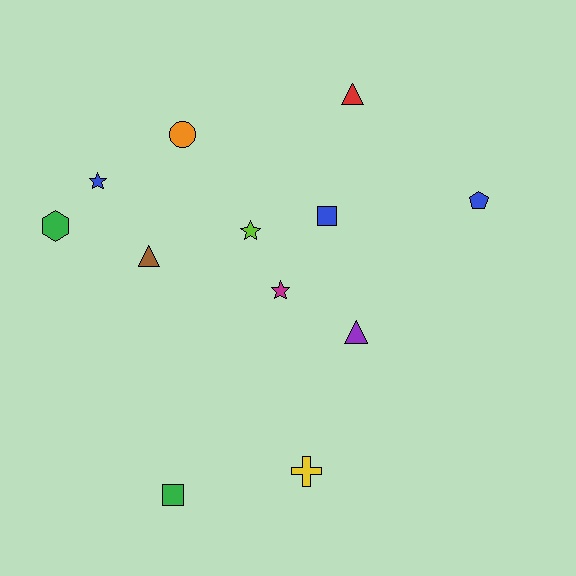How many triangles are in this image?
There are 3 triangles.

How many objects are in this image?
There are 12 objects.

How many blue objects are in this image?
There are 3 blue objects.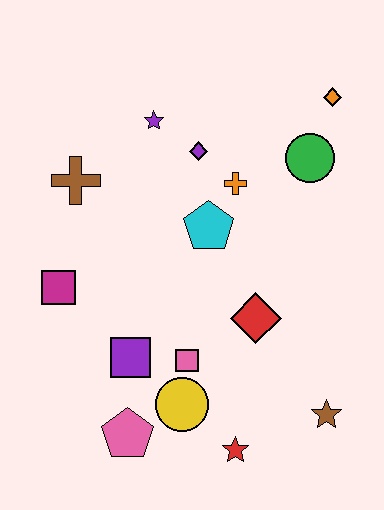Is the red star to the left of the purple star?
No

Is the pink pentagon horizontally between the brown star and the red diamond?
No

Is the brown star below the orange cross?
Yes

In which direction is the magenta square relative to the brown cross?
The magenta square is below the brown cross.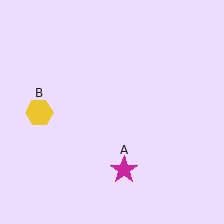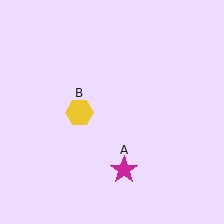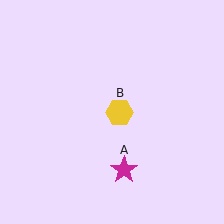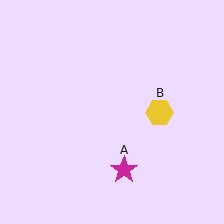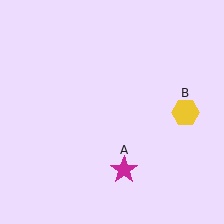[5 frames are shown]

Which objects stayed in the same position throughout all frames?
Magenta star (object A) remained stationary.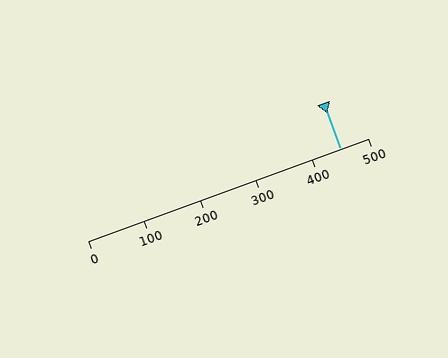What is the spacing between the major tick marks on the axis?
The major ticks are spaced 100 apart.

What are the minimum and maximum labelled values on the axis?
The axis runs from 0 to 500.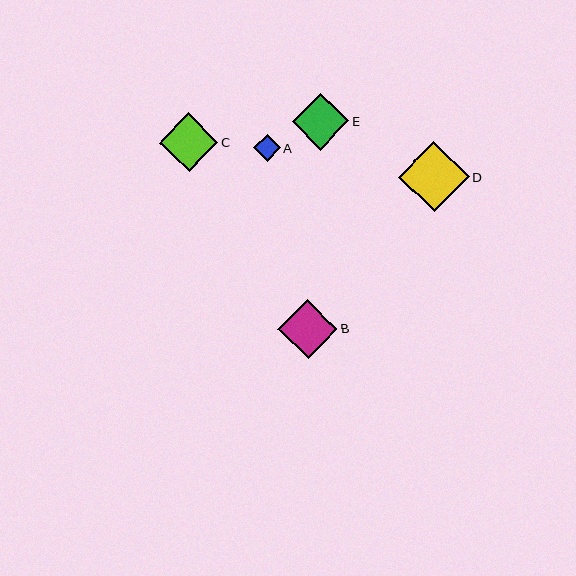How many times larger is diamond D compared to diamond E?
Diamond D is approximately 1.2 times the size of diamond E.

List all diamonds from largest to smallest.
From largest to smallest: D, B, C, E, A.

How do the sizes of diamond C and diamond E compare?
Diamond C and diamond E are approximately the same size.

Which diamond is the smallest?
Diamond A is the smallest with a size of approximately 27 pixels.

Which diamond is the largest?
Diamond D is the largest with a size of approximately 71 pixels.